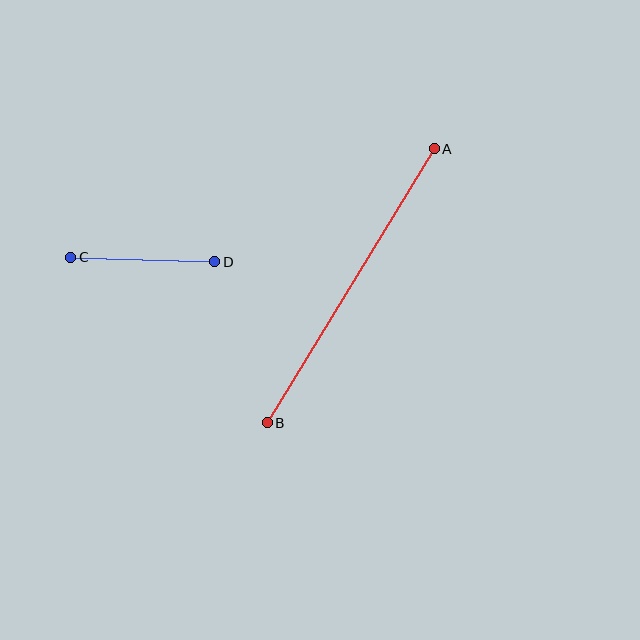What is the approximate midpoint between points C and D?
The midpoint is at approximately (143, 259) pixels.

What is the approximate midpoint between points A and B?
The midpoint is at approximately (351, 286) pixels.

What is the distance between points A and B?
The distance is approximately 321 pixels.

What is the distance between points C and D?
The distance is approximately 144 pixels.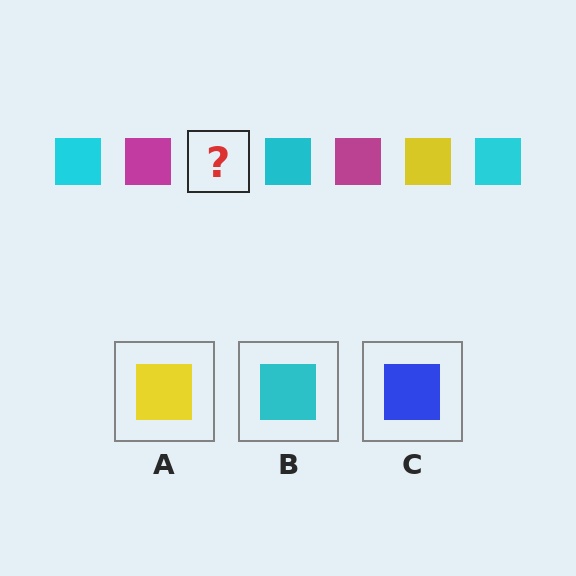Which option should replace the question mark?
Option A.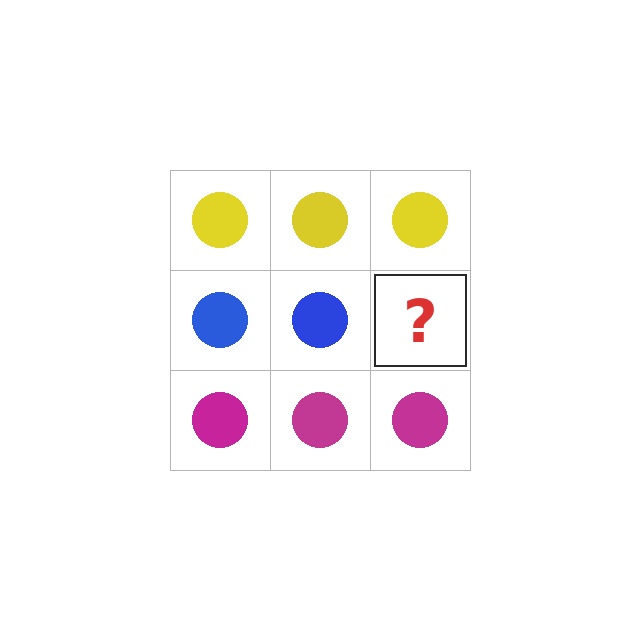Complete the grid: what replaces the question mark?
The question mark should be replaced with a blue circle.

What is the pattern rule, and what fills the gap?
The rule is that each row has a consistent color. The gap should be filled with a blue circle.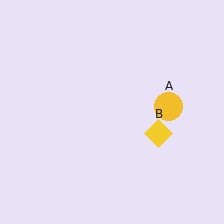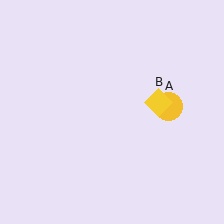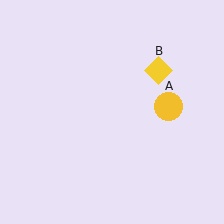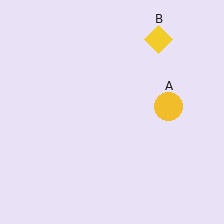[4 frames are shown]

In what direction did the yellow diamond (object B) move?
The yellow diamond (object B) moved up.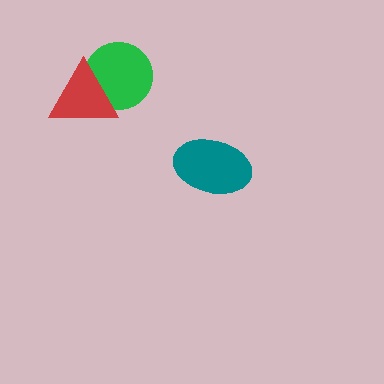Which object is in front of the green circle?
The red triangle is in front of the green circle.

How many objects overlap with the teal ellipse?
0 objects overlap with the teal ellipse.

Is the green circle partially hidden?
Yes, it is partially covered by another shape.